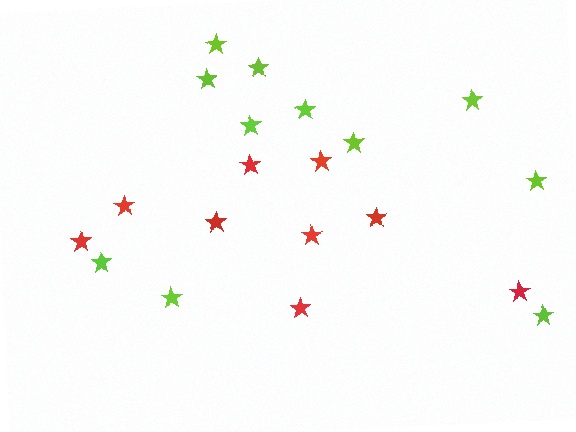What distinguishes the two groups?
There are 2 groups: one group of red stars (9) and one group of lime stars (11).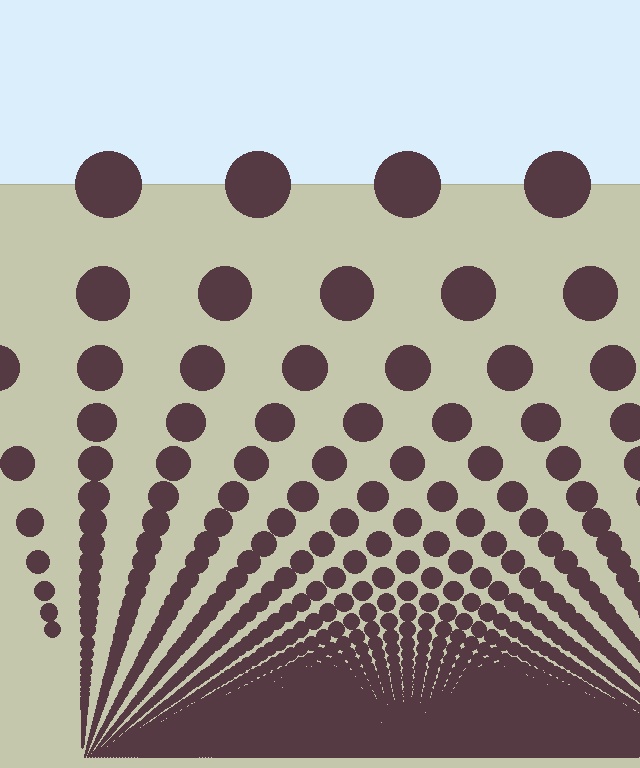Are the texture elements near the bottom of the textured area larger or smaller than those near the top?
Smaller. The gradient is inverted — elements near the bottom are smaller and denser.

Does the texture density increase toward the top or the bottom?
Density increases toward the bottom.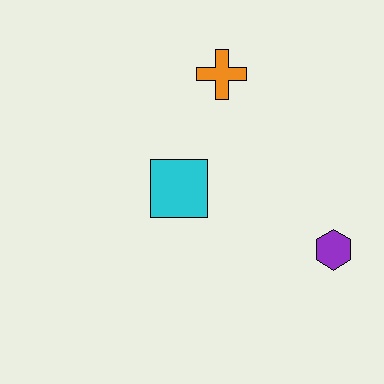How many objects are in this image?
There are 3 objects.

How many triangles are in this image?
There are no triangles.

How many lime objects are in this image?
There are no lime objects.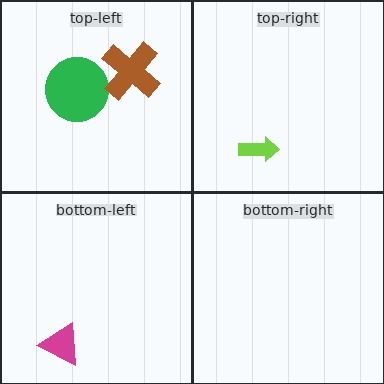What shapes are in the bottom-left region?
The magenta triangle.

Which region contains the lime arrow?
The top-right region.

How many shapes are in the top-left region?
2.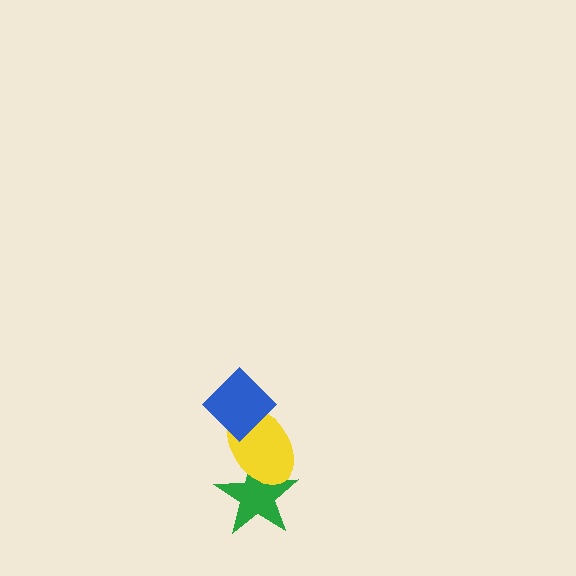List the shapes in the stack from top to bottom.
From top to bottom: the blue diamond, the yellow ellipse, the green star.